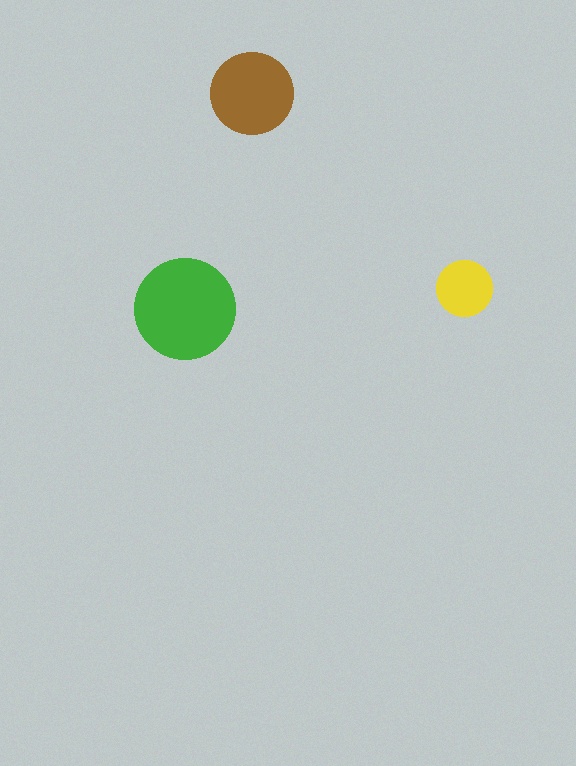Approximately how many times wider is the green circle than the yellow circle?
About 2 times wider.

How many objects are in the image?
There are 3 objects in the image.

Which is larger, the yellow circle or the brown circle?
The brown one.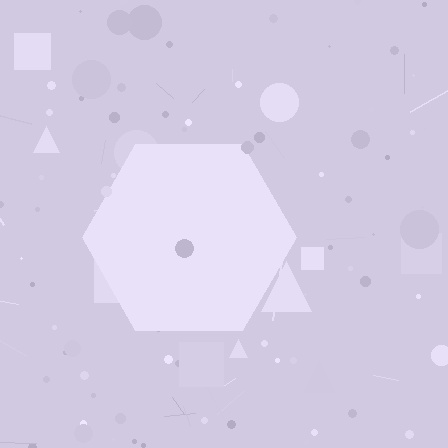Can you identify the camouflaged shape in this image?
The camouflaged shape is a hexagon.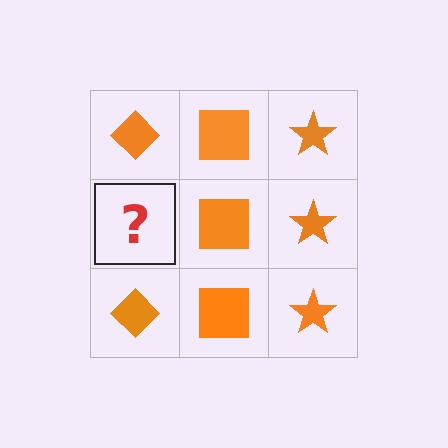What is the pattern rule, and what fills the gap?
The rule is that each column has a consistent shape. The gap should be filled with an orange diamond.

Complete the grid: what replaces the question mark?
The question mark should be replaced with an orange diamond.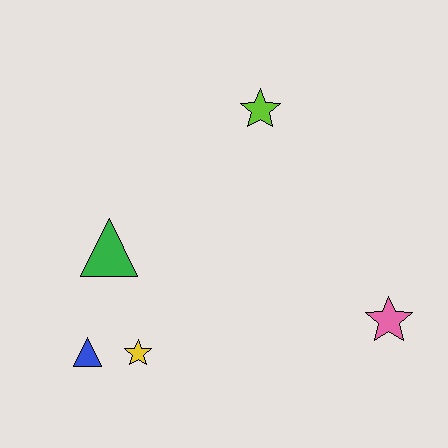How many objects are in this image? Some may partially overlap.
There are 5 objects.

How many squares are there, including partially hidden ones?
There are no squares.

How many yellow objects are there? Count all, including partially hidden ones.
There is 1 yellow object.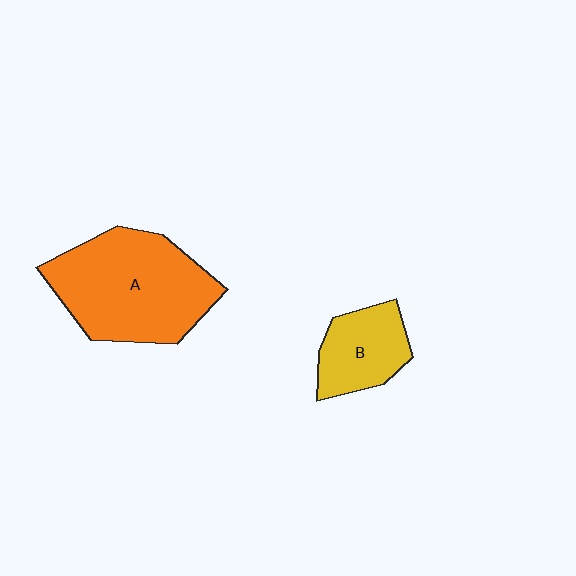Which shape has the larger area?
Shape A (orange).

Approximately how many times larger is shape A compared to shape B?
Approximately 2.2 times.